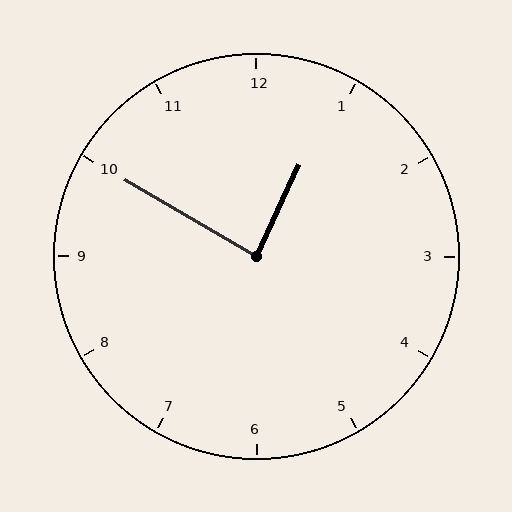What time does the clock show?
12:50.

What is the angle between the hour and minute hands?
Approximately 85 degrees.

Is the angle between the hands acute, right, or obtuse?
It is right.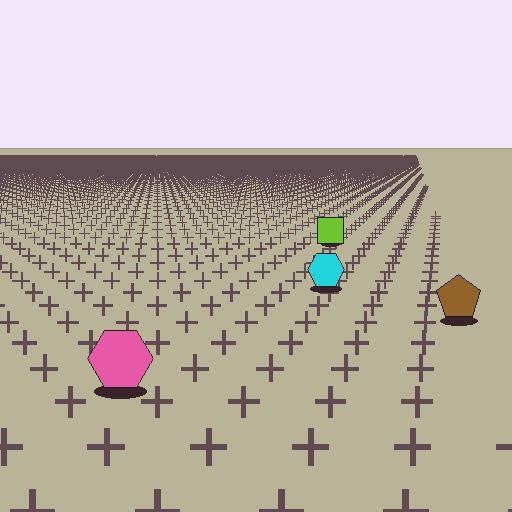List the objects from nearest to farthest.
From nearest to farthest: the pink hexagon, the brown pentagon, the cyan hexagon, the lime square.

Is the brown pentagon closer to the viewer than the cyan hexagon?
Yes. The brown pentagon is closer — you can tell from the texture gradient: the ground texture is coarser near it.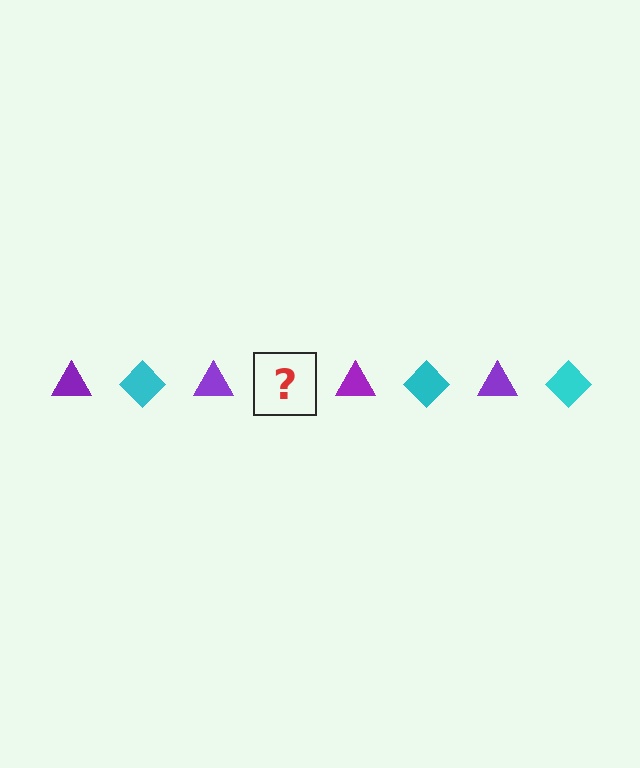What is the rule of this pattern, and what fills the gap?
The rule is that the pattern alternates between purple triangle and cyan diamond. The gap should be filled with a cyan diamond.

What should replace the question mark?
The question mark should be replaced with a cyan diamond.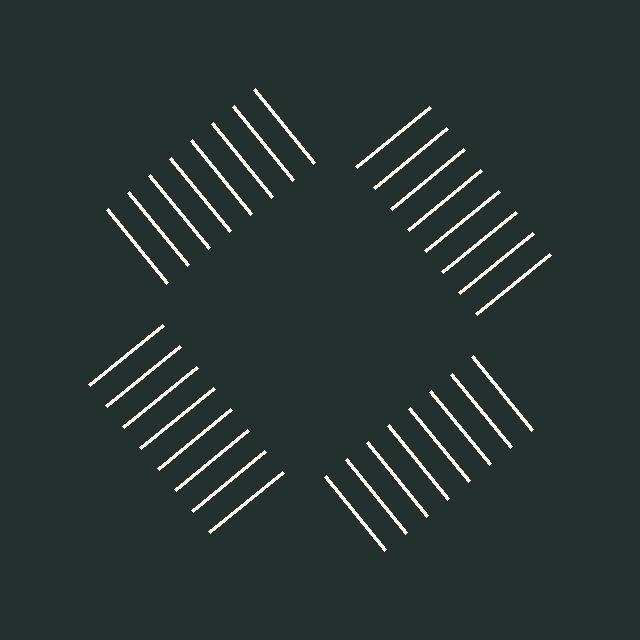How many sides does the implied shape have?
4 sides — the line-ends trace a square.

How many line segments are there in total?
32 — 8 along each of the 4 edges.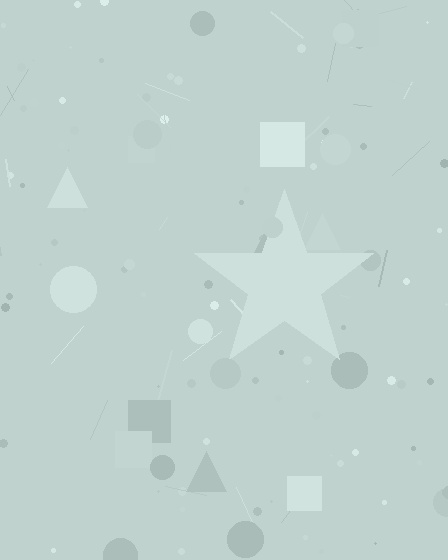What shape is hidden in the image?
A star is hidden in the image.